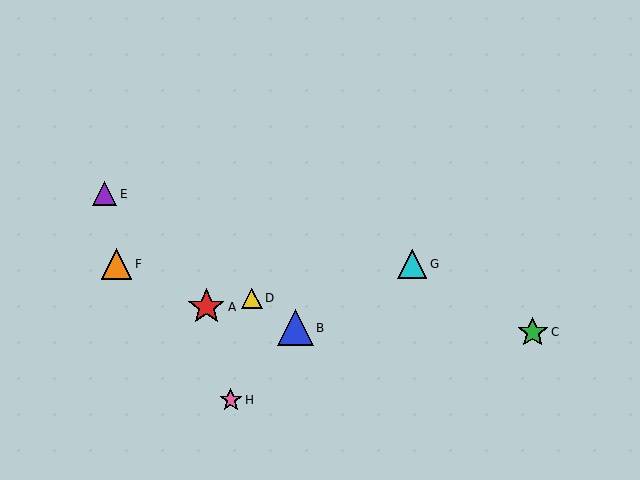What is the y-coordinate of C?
Object C is at y≈332.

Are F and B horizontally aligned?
No, F is at y≈264 and B is at y≈328.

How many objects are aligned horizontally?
2 objects (F, G) are aligned horizontally.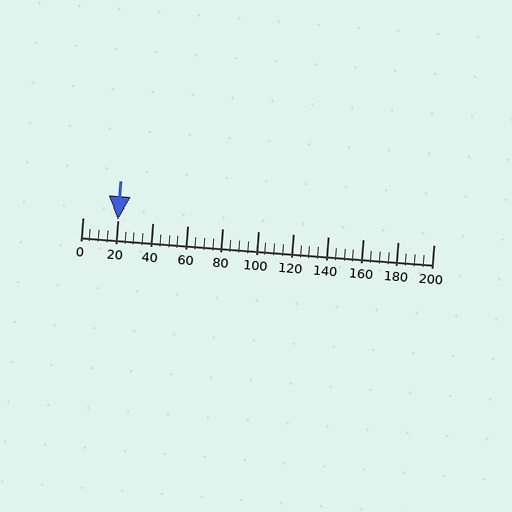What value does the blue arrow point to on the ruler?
The blue arrow points to approximately 20.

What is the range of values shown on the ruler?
The ruler shows values from 0 to 200.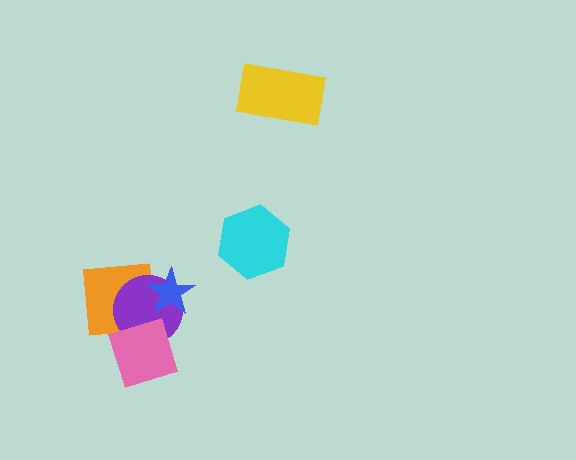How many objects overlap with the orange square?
3 objects overlap with the orange square.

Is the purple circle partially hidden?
Yes, it is partially covered by another shape.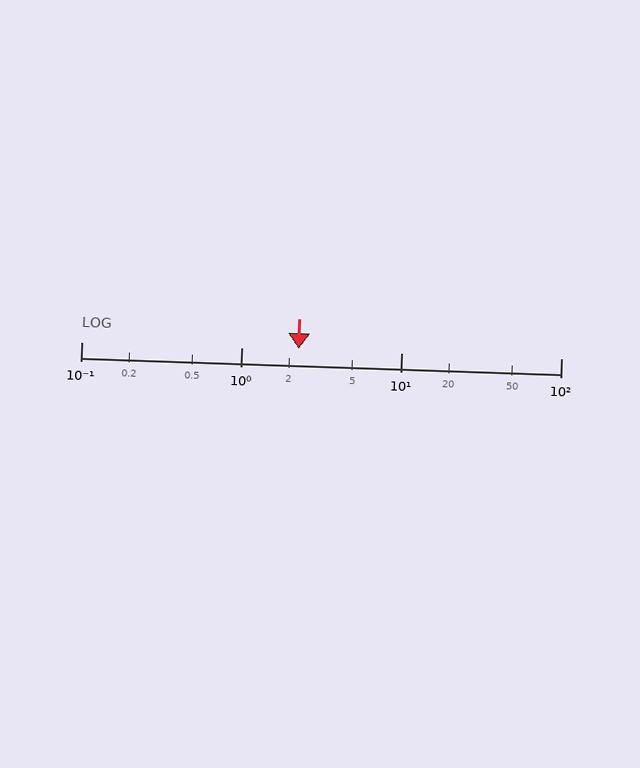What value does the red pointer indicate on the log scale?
The pointer indicates approximately 2.3.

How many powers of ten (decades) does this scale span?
The scale spans 3 decades, from 0.1 to 100.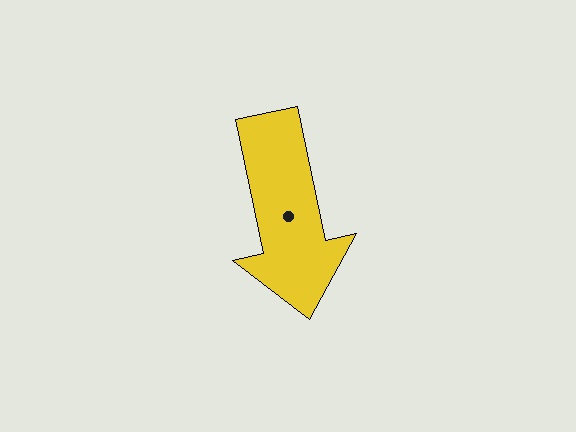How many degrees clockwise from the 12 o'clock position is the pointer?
Approximately 168 degrees.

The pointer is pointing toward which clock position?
Roughly 6 o'clock.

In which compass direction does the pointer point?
South.